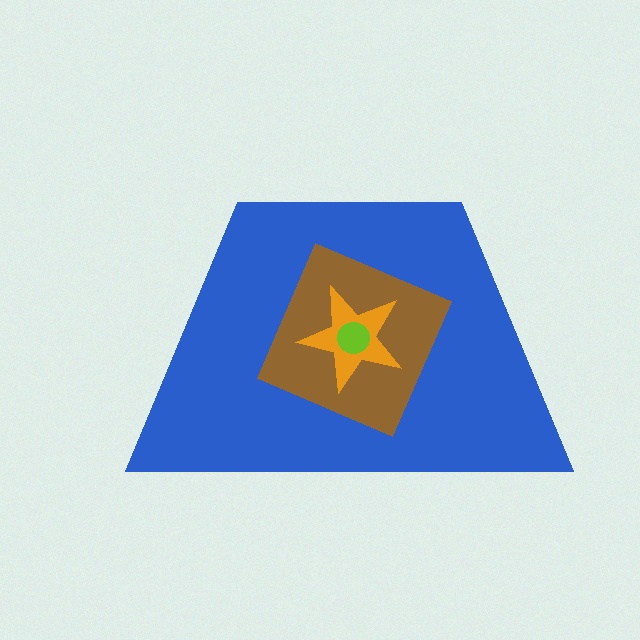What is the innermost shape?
The lime circle.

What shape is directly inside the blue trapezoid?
The brown diamond.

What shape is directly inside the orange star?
The lime circle.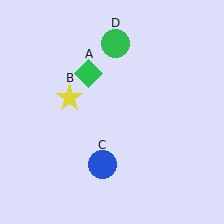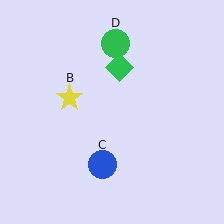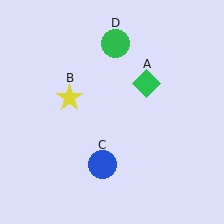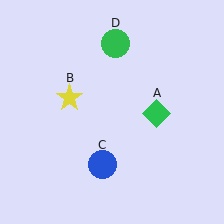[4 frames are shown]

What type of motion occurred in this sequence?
The green diamond (object A) rotated clockwise around the center of the scene.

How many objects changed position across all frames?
1 object changed position: green diamond (object A).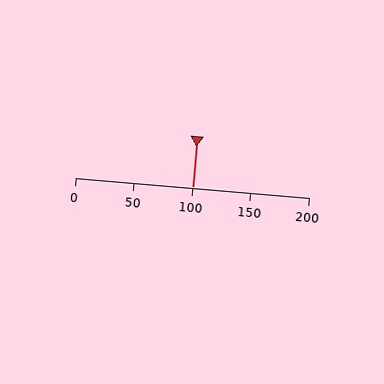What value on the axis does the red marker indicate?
The marker indicates approximately 100.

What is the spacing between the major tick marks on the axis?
The major ticks are spaced 50 apart.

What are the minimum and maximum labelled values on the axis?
The axis runs from 0 to 200.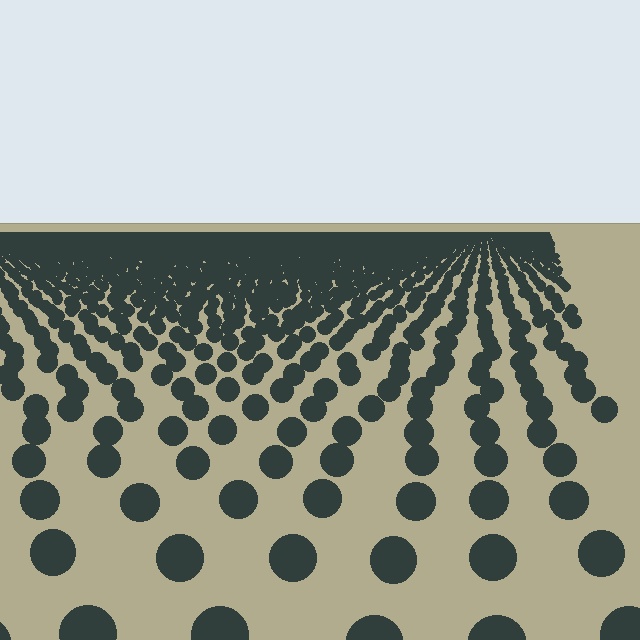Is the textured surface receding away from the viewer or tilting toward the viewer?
The surface is receding away from the viewer. Texture elements get smaller and denser toward the top.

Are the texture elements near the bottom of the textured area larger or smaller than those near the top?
Larger. Near the bottom, elements are closer to the viewer and appear at a bigger on-screen size.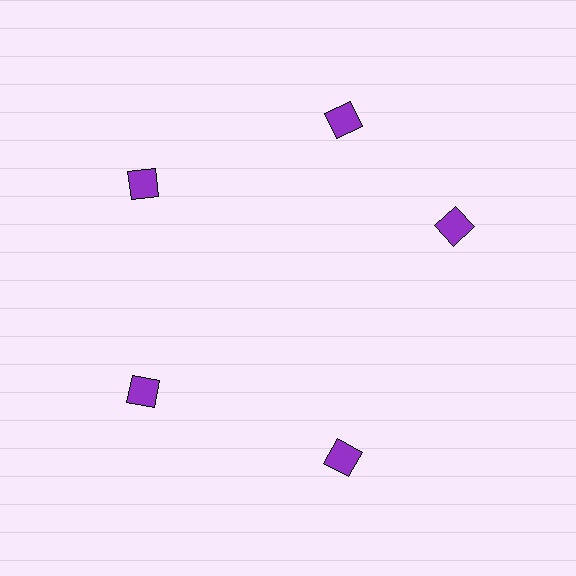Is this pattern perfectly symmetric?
No. The 5 purple squares are arranged in a ring, but one element near the 3 o'clock position is rotated out of alignment along the ring, breaking the 5-fold rotational symmetry.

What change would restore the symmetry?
The symmetry would be restored by rotating it back into even spacing with its neighbors so that all 5 squares sit at equal angles and equal distance from the center.